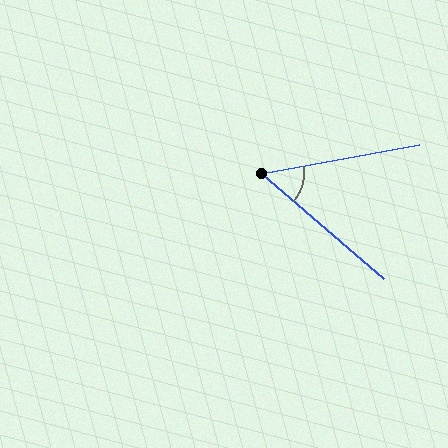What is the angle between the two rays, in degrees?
Approximately 51 degrees.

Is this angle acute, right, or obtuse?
It is acute.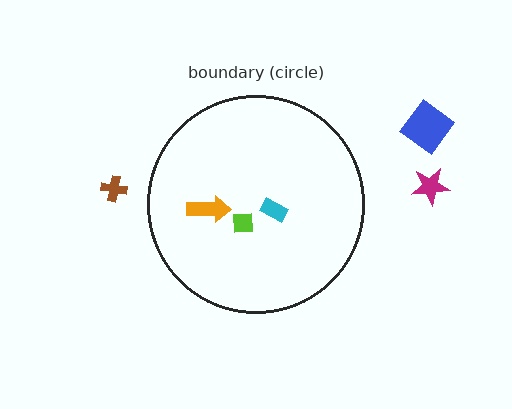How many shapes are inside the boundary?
3 inside, 3 outside.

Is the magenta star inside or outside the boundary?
Outside.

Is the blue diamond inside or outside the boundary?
Outside.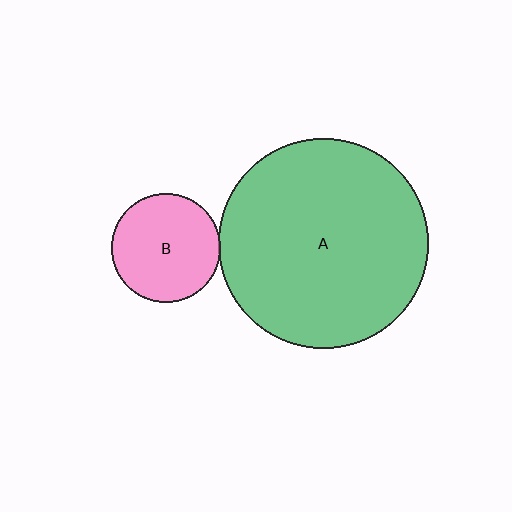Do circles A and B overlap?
Yes.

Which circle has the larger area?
Circle A (green).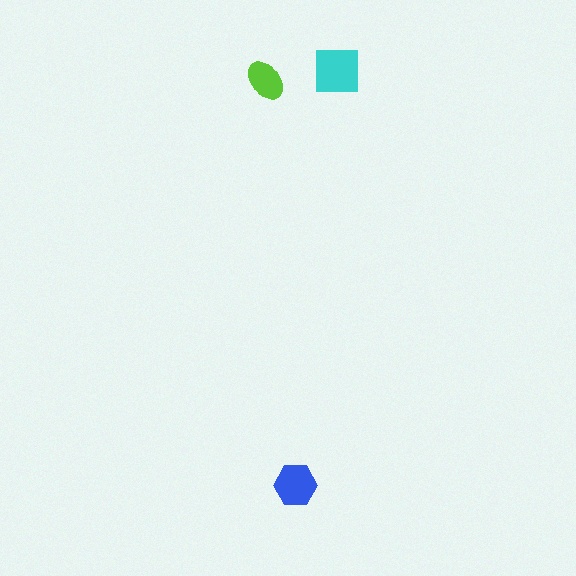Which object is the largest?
The cyan square.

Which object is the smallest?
The lime ellipse.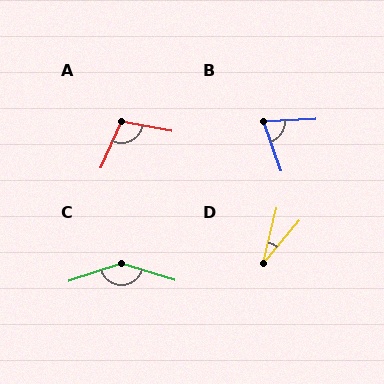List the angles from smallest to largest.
D (27°), B (73°), A (104°), C (145°).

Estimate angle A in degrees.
Approximately 104 degrees.